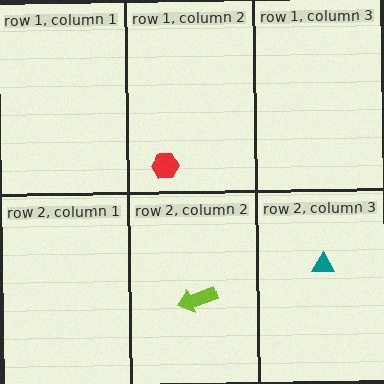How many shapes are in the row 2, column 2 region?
1.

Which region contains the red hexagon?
The row 1, column 2 region.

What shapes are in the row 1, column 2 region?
The red hexagon.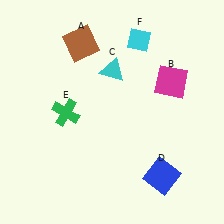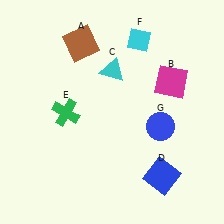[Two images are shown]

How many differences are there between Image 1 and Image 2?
There is 1 difference between the two images.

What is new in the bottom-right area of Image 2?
A blue circle (G) was added in the bottom-right area of Image 2.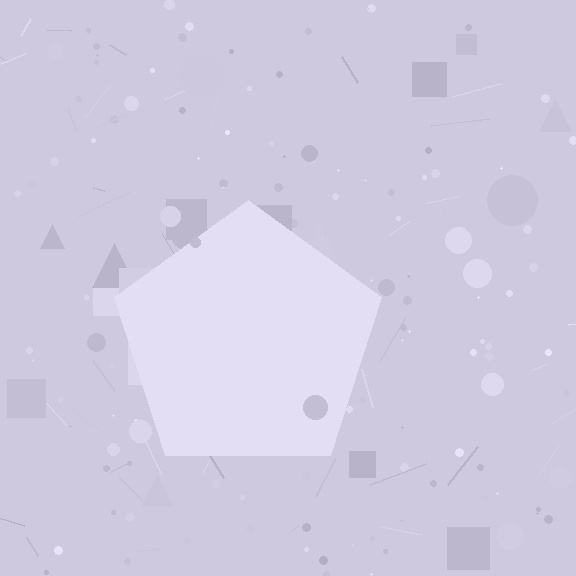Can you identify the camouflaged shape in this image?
The camouflaged shape is a pentagon.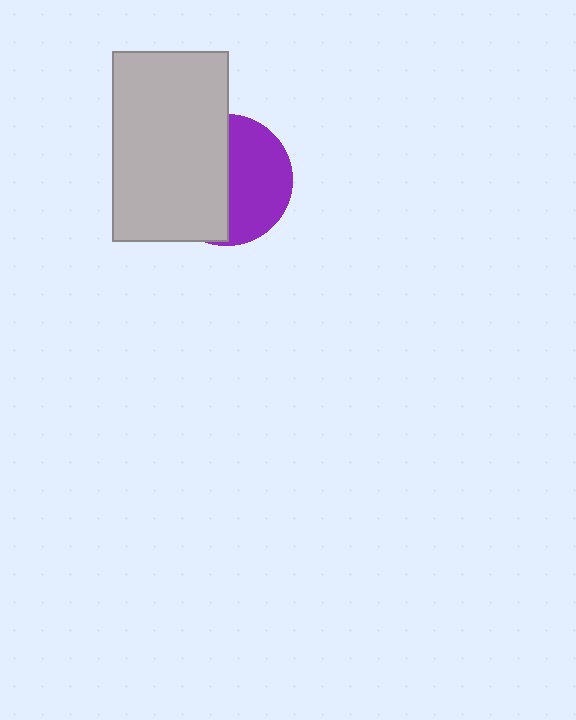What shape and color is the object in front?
The object in front is a light gray rectangle.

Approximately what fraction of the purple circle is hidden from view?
Roughly 52% of the purple circle is hidden behind the light gray rectangle.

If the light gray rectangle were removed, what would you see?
You would see the complete purple circle.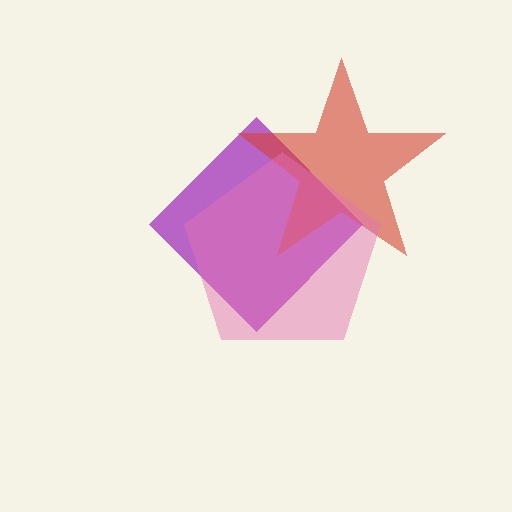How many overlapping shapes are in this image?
There are 3 overlapping shapes in the image.